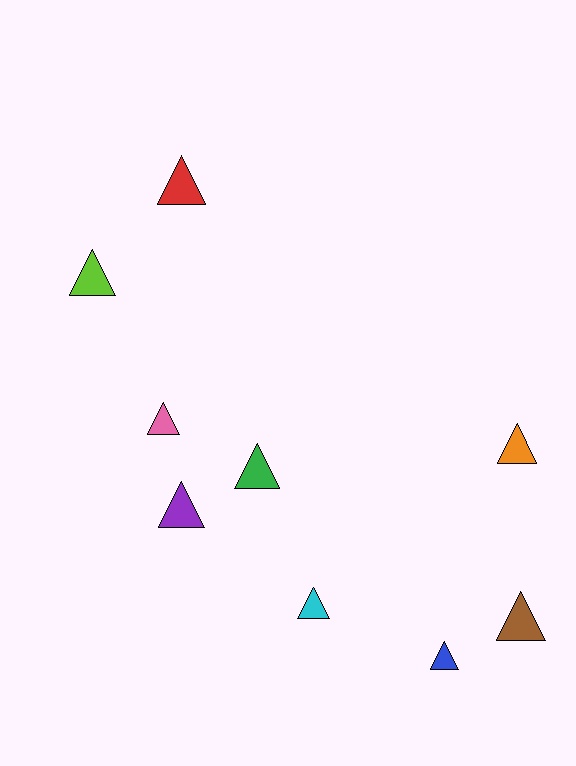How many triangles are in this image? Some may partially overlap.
There are 9 triangles.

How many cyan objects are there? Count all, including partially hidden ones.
There is 1 cyan object.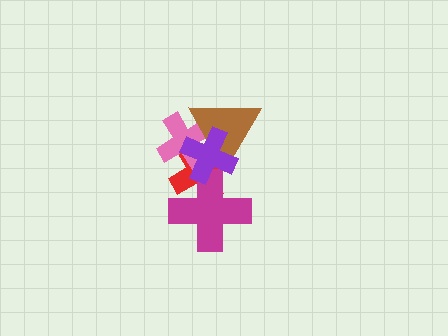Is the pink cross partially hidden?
Yes, it is partially covered by another shape.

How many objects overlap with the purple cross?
4 objects overlap with the purple cross.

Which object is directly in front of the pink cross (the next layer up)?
The brown triangle is directly in front of the pink cross.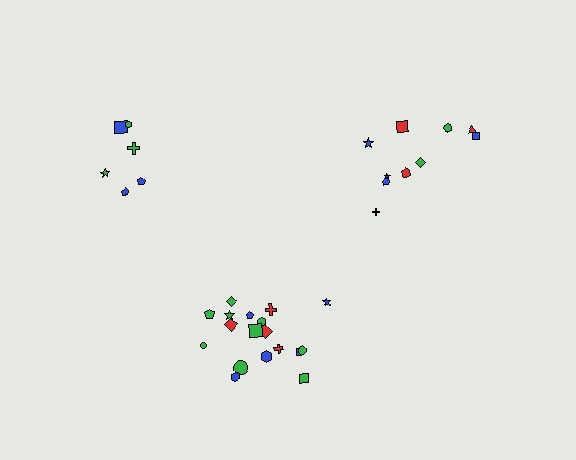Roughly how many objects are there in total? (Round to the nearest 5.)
Roughly 35 objects in total.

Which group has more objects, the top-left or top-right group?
The top-right group.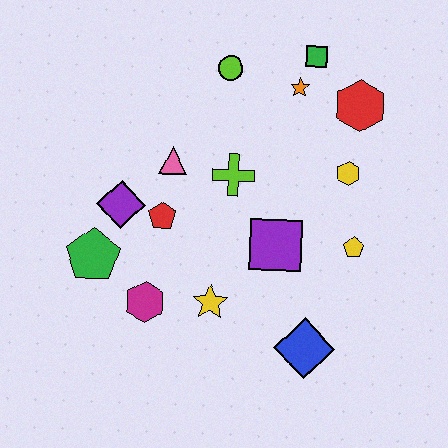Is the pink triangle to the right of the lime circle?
No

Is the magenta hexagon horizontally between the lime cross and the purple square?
No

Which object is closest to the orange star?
The green square is closest to the orange star.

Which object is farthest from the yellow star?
The green square is farthest from the yellow star.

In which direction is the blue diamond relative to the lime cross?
The blue diamond is below the lime cross.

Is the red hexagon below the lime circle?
Yes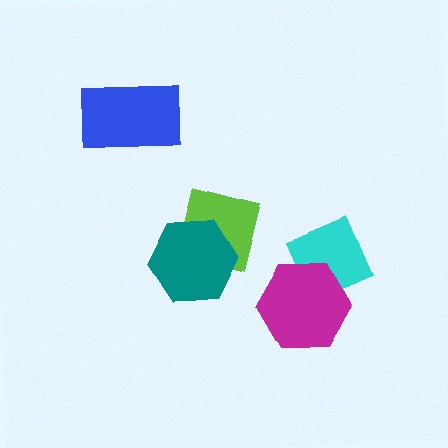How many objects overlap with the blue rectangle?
0 objects overlap with the blue rectangle.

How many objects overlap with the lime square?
1 object overlaps with the lime square.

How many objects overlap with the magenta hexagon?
1 object overlaps with the magenta hexagon.